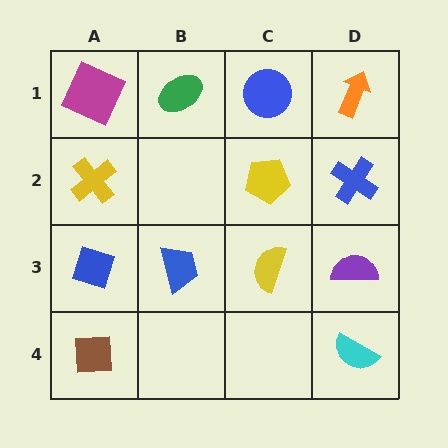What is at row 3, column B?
A blue trapezoid.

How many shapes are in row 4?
2 shapes.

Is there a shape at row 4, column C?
No, that cell is empty.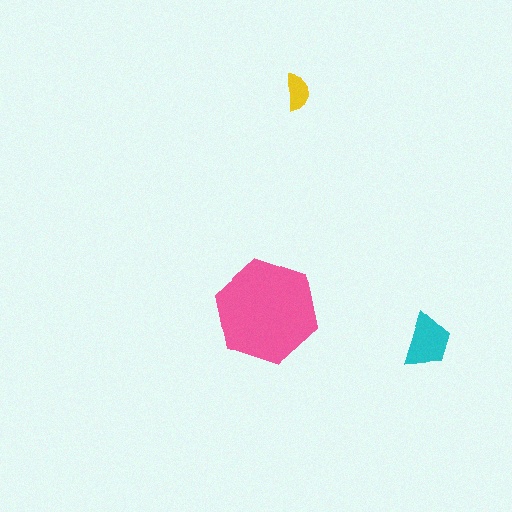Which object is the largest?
The pink hexagon.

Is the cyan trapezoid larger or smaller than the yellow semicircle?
Larger.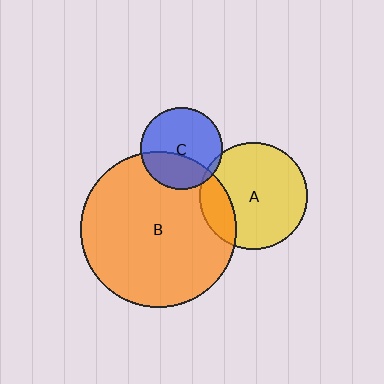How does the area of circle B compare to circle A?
Approximately 2.1 times.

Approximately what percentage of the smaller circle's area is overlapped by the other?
Approximately 5%.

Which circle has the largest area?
Circle B (orange).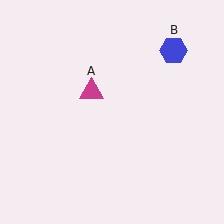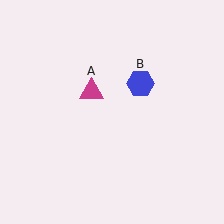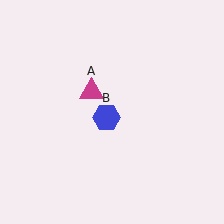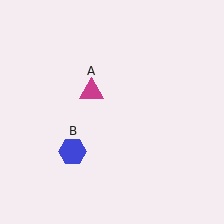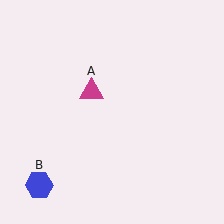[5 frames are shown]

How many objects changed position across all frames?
1 object changed position: blue hexagon (object B).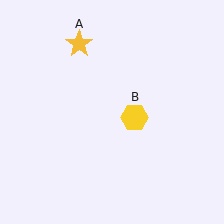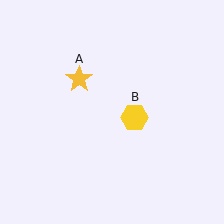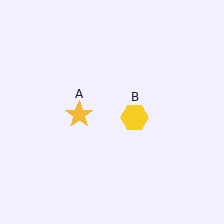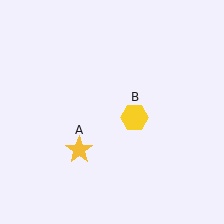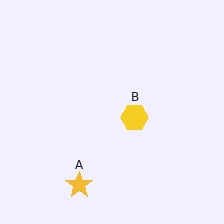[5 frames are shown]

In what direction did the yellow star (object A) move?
The yellow star (object A) moved down.